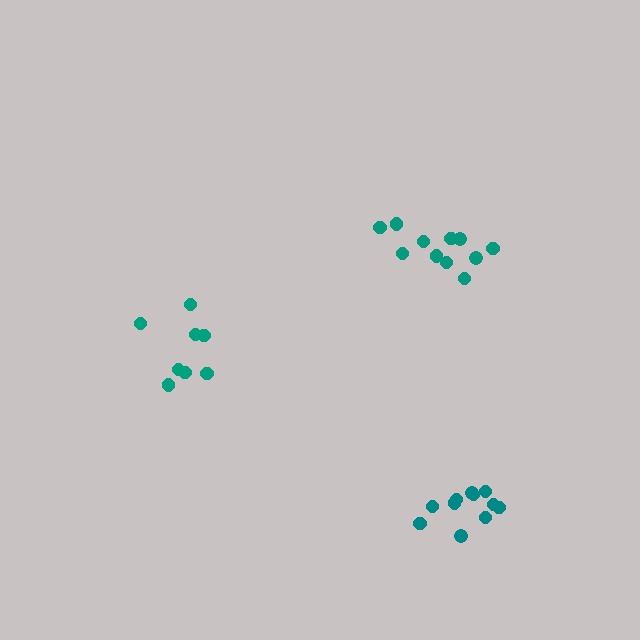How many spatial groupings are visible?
There are 3 spatial groupings.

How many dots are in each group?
Group 1: 11 dots, Group 2: 8 dots, Group 3: 11 dots (30 total).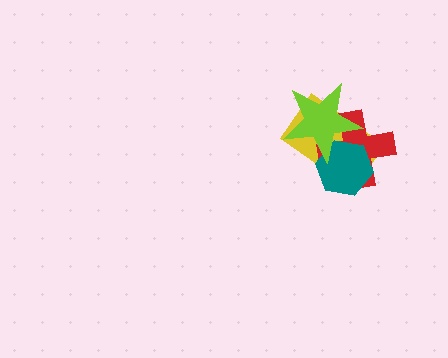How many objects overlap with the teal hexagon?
3 objects overlap with the teal hexagon.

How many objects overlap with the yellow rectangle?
3 objects overlap with the yellow rectangle.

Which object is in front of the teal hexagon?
The lime star is in front of the teal hexagon.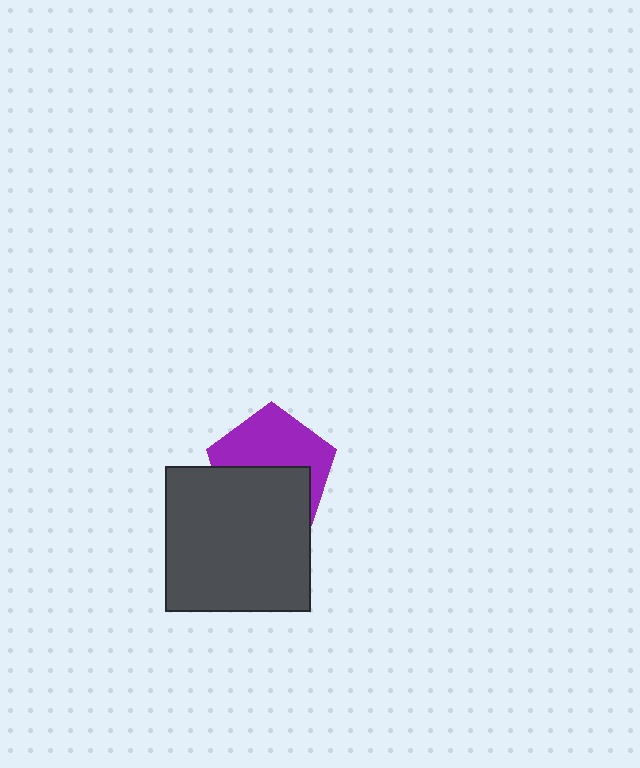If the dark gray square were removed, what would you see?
You would see the complete purple pentagon.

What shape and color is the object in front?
The object in front is a dark gray square.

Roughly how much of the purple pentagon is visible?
About half of it is visible (roughly 52%).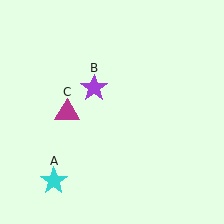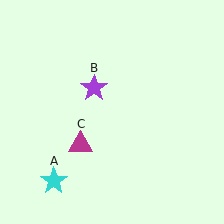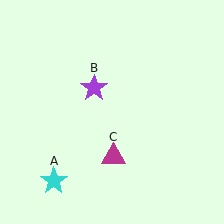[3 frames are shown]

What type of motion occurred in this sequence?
The magenta triangle (object C) rotated counterclockwise around the center of the scene.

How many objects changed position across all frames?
1 object changed position: magenta triangle (object C).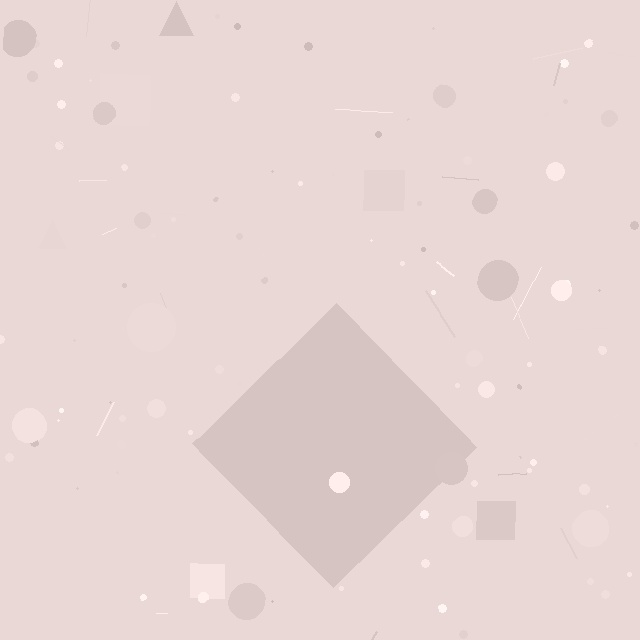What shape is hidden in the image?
A diamond is hidden in the image.